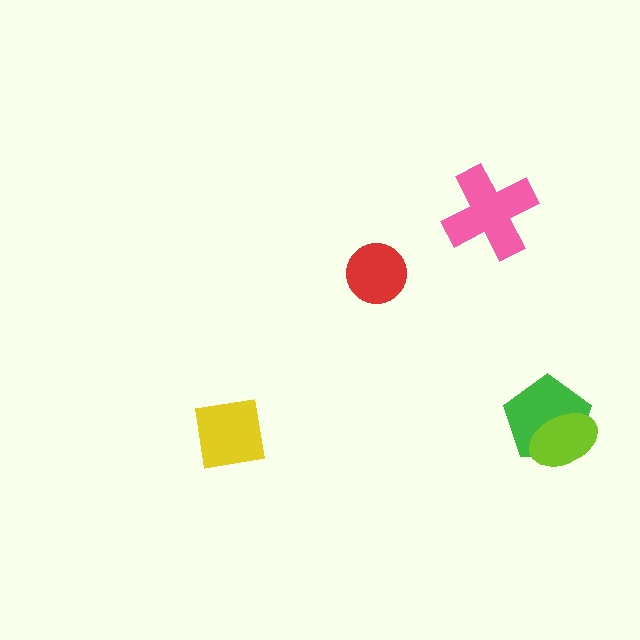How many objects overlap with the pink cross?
0 objects overlap with the pink cross.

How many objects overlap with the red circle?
0 objects overlap with the red circle.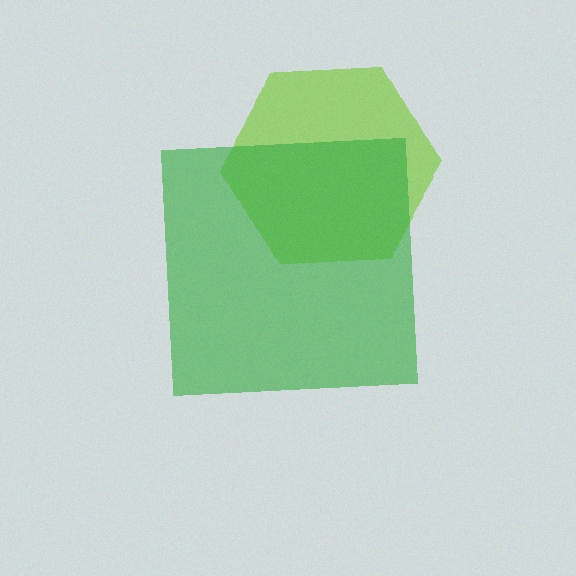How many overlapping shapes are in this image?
There are 2 overlapping shapes in the image.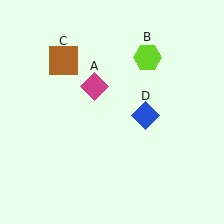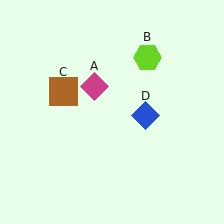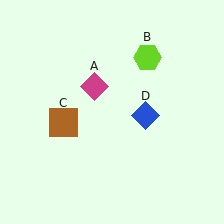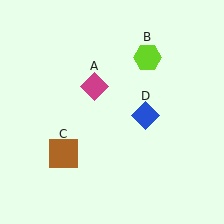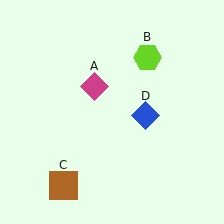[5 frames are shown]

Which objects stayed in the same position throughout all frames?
Magenta diamond (object A) and lime hexagon (object B) and blue diamond (object D) remained stationary.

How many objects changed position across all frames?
1 object changed position: brown square (object C).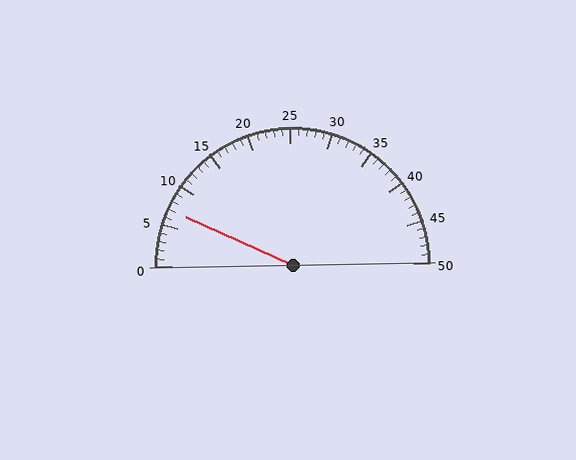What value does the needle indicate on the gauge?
The needle indicates approximately 7.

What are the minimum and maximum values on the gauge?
The gauge ranges from 0 to 50.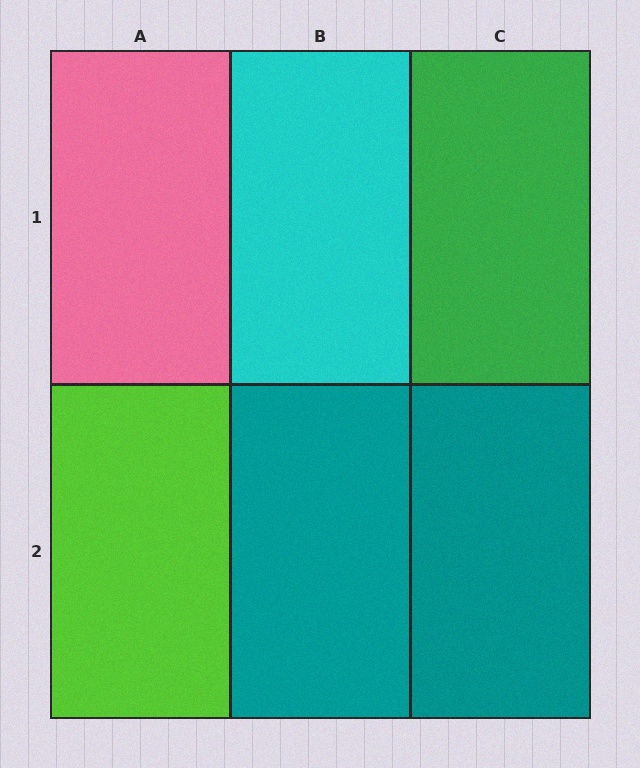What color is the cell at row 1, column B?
Cyan.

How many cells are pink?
1 cell is pink.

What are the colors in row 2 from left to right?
Lime, teal, teal.